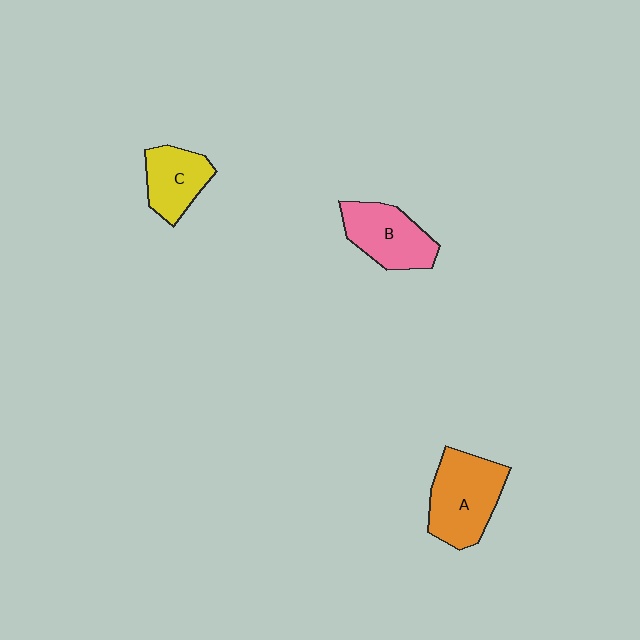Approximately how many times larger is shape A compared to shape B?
Approximately 1.2 times.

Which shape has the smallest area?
Shape C (yellow).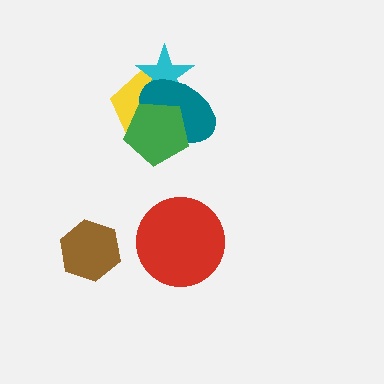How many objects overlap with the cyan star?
3 objects overlap with the cyan star.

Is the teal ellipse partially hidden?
Yes, it is partially covered by another shape.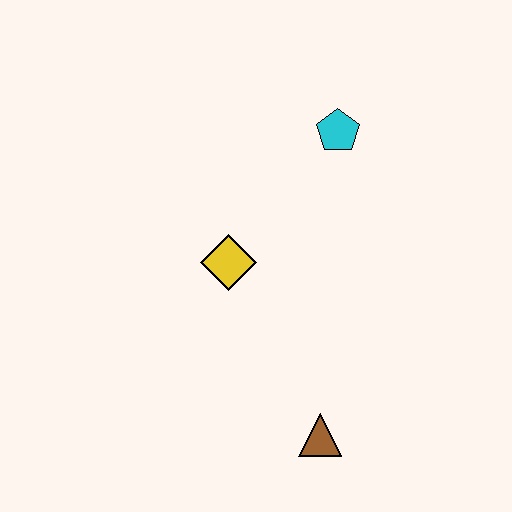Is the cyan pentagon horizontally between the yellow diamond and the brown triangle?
No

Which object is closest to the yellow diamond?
The cyan pentagon is closest to the yellow diamond.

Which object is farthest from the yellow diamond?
The brown triangle is farthest from the yellow diamond.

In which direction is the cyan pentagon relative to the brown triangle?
The cyan pentagon is above the brown triangle.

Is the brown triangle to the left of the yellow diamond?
No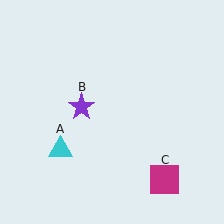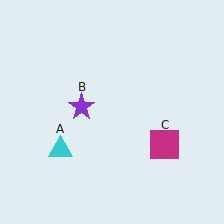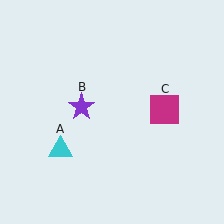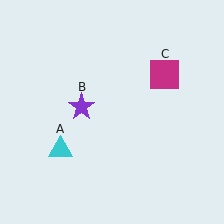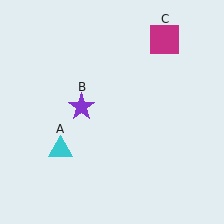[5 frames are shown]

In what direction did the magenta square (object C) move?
The magenta square (object C) moved up.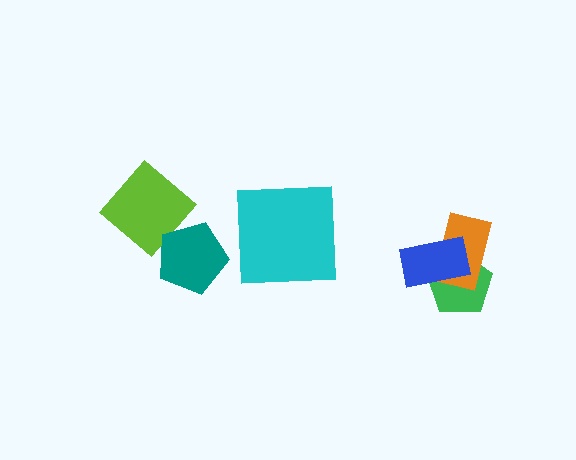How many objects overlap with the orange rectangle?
2 objects overlap with the orange rectangle.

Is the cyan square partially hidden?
No, no other shape covers it.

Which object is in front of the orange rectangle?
The blue rectangle is in front of the orange rectangle.